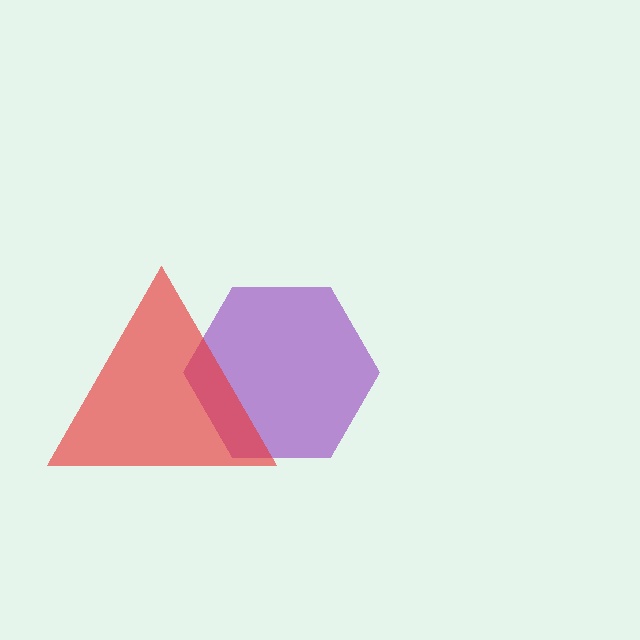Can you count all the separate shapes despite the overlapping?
Yes, there are 2 separate shapes.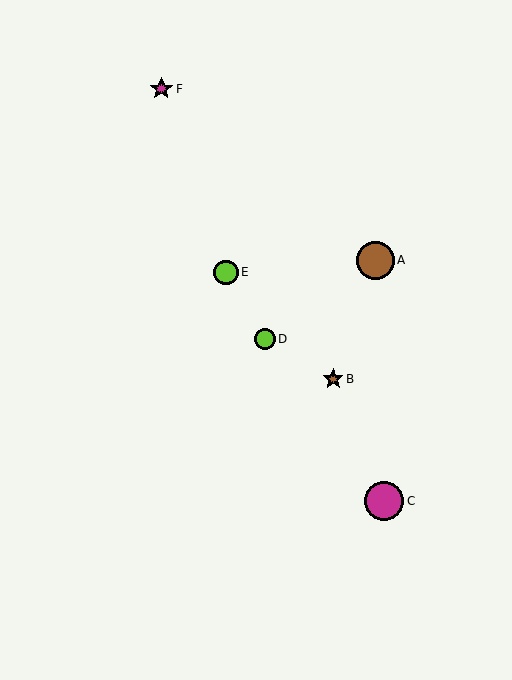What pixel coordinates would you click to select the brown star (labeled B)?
Click at (333, 379) to select the brown star B.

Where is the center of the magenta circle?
The center of the magenta circle is at (384, 501).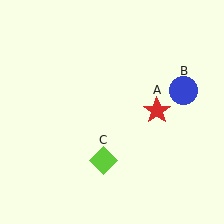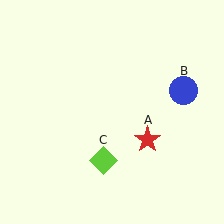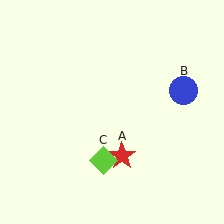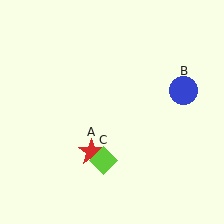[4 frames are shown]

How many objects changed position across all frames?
1 object changed position: red star (object A).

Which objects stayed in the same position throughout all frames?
Blue circle (object B) and lime diamond (object C) remained stationary.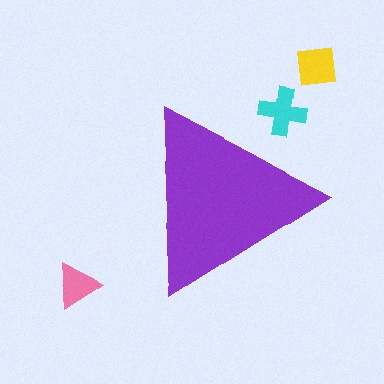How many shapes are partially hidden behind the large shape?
1 shape is partially hidden.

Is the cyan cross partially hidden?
Yes, the cyan cross is partially hidden behind the purple triangle.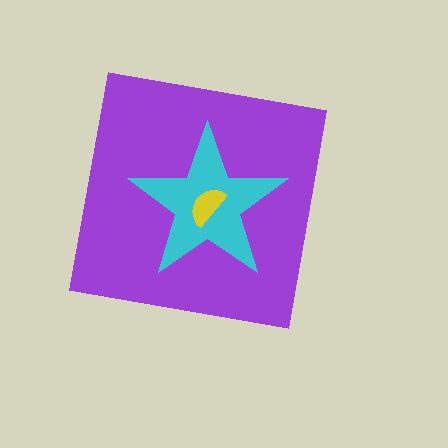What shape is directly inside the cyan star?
The yellow semicircle.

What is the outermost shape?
The purple square.